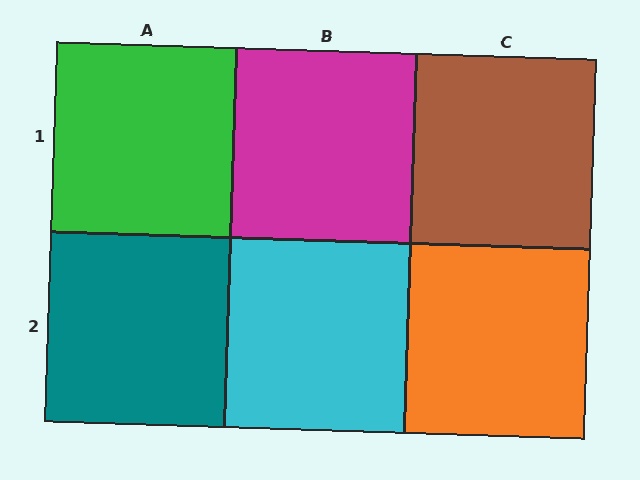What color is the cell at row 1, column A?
Green.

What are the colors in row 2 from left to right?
Teal, cyan, orange.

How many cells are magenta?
1 cell is magenta.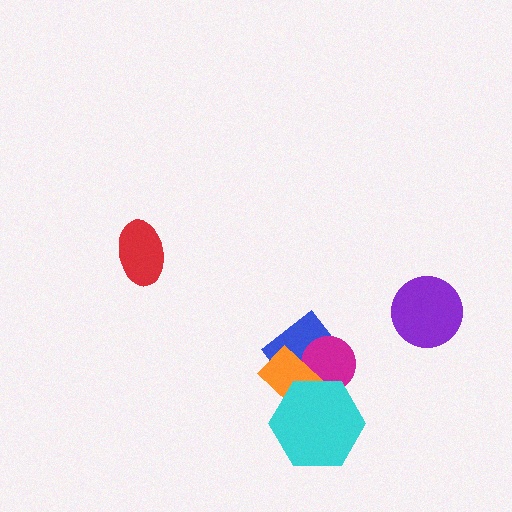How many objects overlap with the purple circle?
0 objects overlap with the purple circle.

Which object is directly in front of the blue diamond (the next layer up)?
The magenta circle is directly in front of the blue diamond.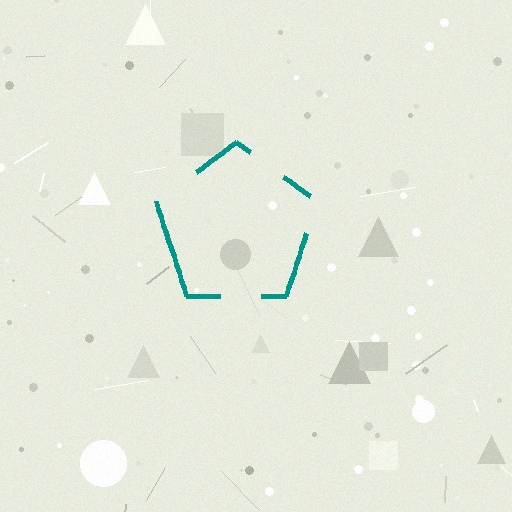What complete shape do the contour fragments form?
The contour fragments form a pentagon.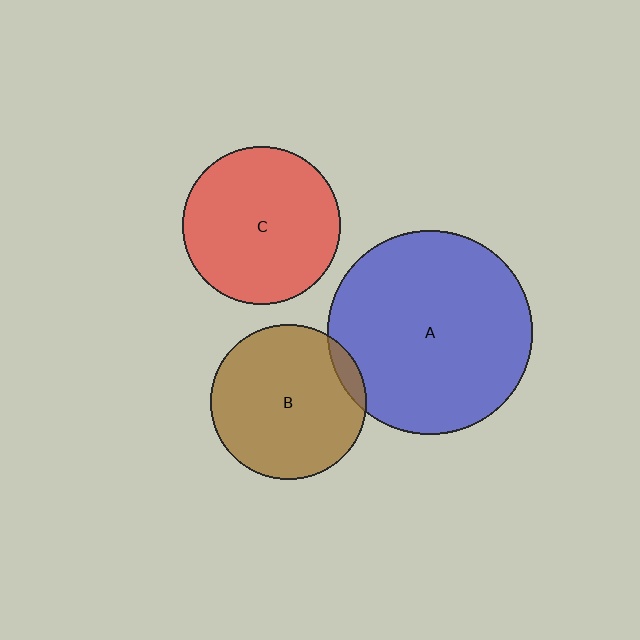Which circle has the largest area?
Circle A (blue).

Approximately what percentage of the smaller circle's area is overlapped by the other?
Approximately 5%.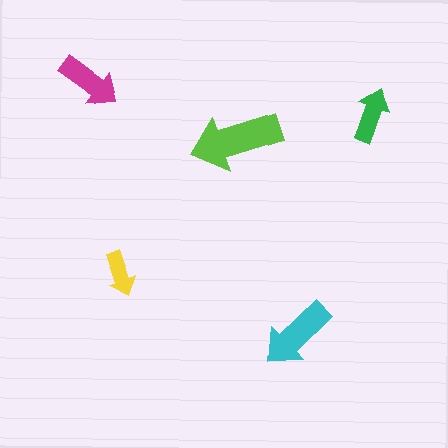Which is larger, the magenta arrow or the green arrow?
The magenta one.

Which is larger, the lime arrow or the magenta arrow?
The lime one.